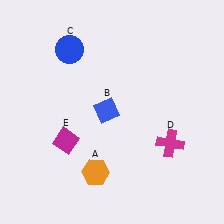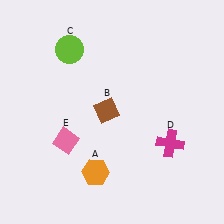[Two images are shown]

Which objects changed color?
B changed from blue to brown. C changed from blue to lime. E changed from magenta to pink.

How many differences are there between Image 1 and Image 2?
There are 3 differences between the two images.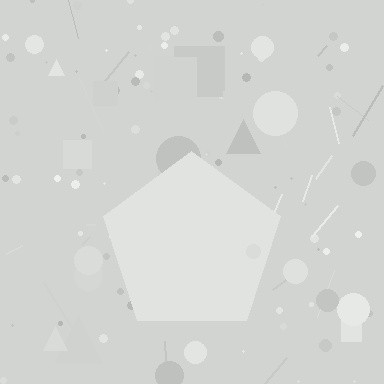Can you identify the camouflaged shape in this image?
The camouflaged shape is a pentagon.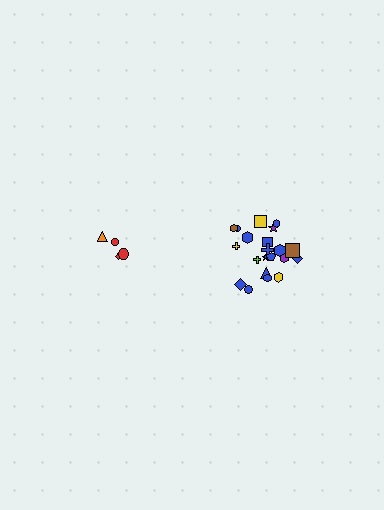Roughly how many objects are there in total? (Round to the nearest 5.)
Roughly 25 objects in total.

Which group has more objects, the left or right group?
The right group.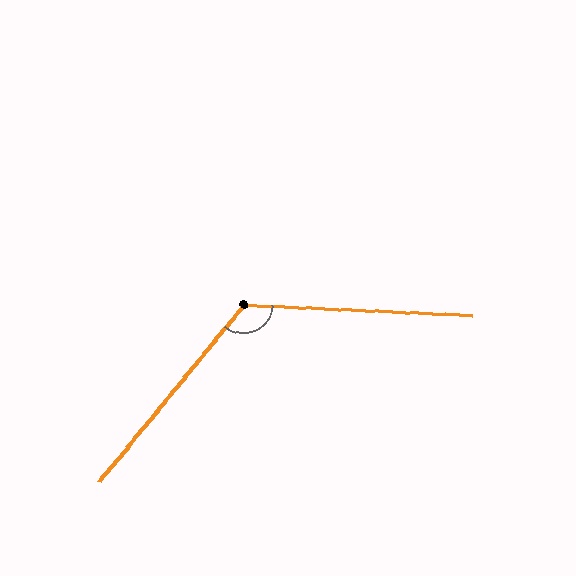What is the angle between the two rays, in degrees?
Approximately 126 degrees.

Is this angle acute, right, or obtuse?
It is obtuse.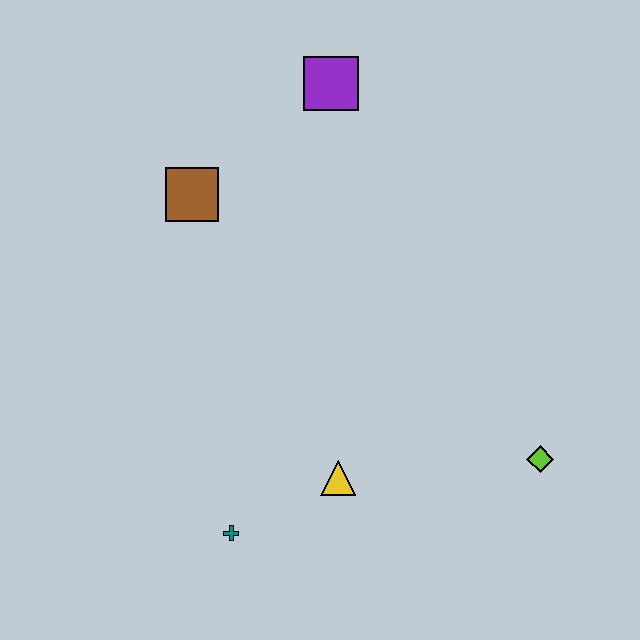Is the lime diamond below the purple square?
Yes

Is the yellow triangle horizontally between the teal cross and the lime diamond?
Yes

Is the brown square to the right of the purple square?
No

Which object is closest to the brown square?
The purple square is closest to the brown square.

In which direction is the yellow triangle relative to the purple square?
The yellow triangle is below the purple square.